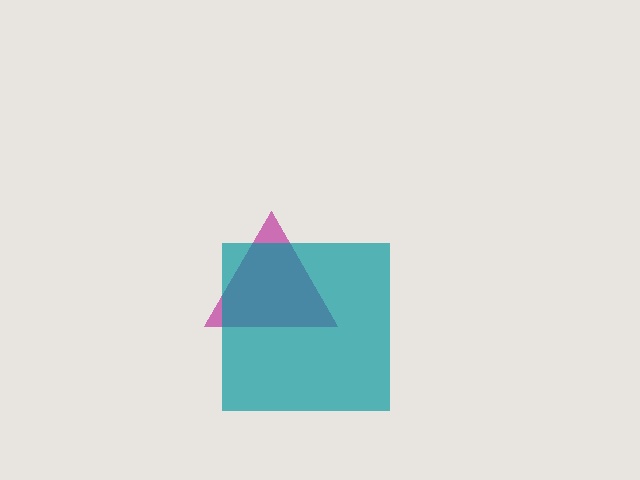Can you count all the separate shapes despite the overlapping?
Yes, there are 2 separate shapes.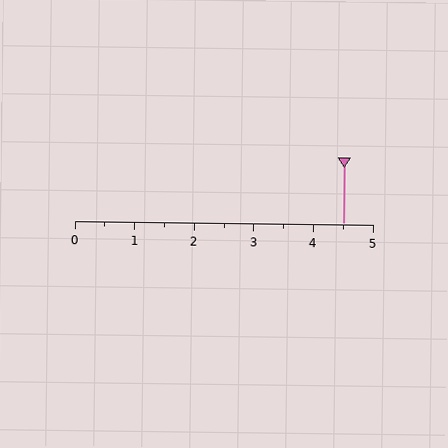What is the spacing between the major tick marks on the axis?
The major ticks are spaced 1 apart.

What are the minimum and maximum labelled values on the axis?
The axis runs from 0 to 5.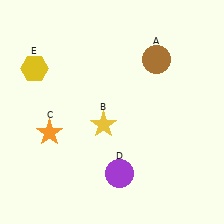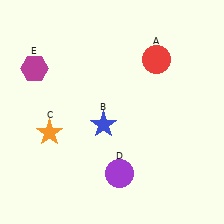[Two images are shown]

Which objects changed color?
A changed from brown to red. B changed from yellow to blue. E changed from yellow to magenta.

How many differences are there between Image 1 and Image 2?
There are 3 differences between the two images.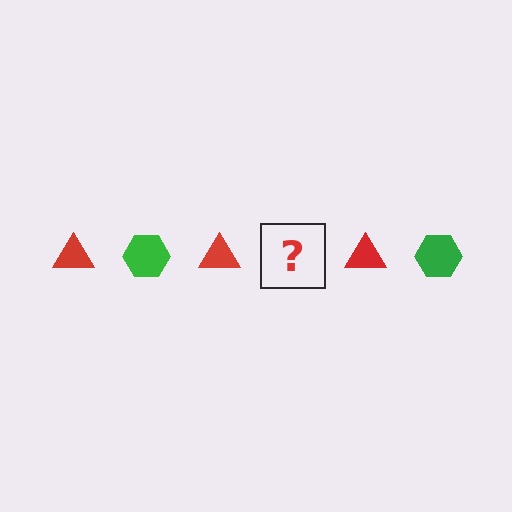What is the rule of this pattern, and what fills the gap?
The rule is that the pattern alternates between red triangle and green hexagon. The gap should be filled with a green hexagon.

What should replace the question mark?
The question mark should be replaced with a green hexagon.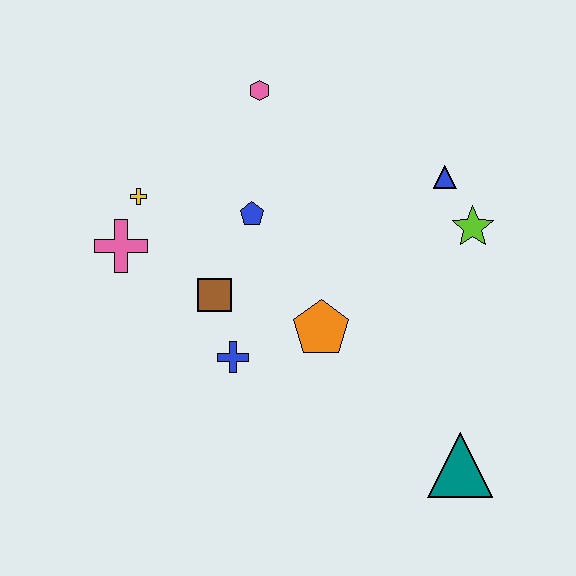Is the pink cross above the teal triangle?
Yes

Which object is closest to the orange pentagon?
The blue cross is closest to the orange pentagon.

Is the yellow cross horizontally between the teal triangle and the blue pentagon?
No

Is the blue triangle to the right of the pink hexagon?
Yes